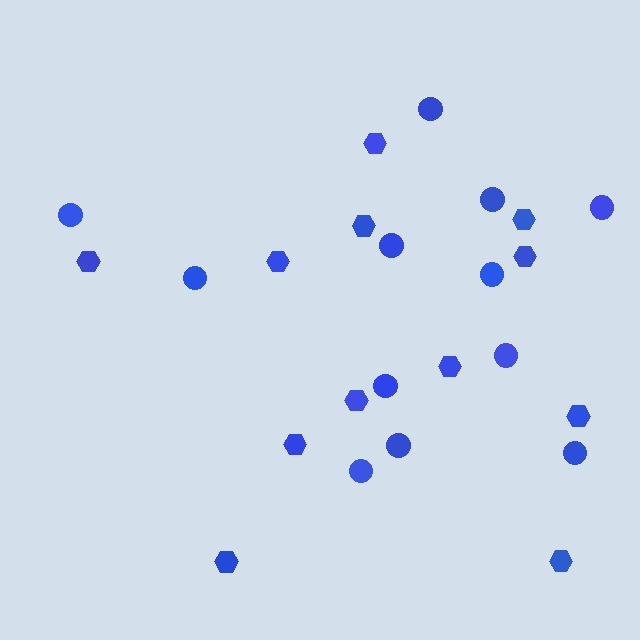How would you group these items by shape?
There are 2 groups: one group of hexagons (12) and one group of circles (12).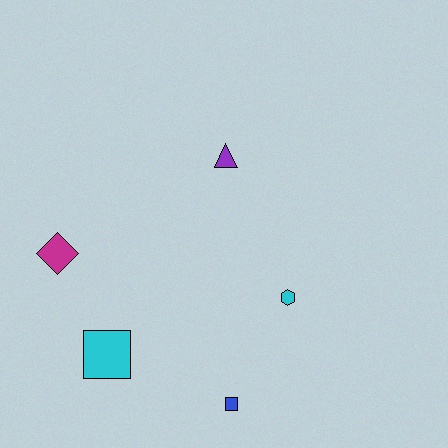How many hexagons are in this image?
There is 1 hexagon.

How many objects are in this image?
There are 5 objects.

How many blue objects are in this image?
There is 1 blue object.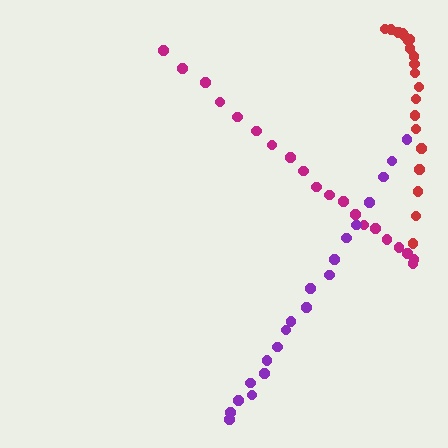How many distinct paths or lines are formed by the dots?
There are 3 distinct paths.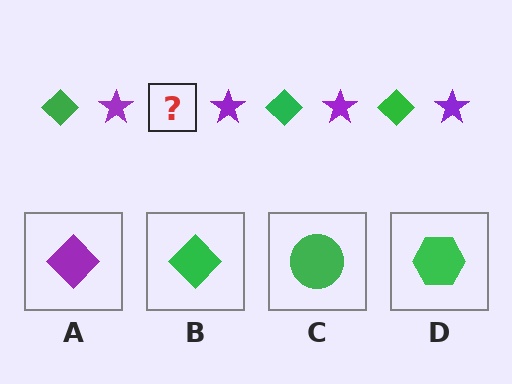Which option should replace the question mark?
Option B.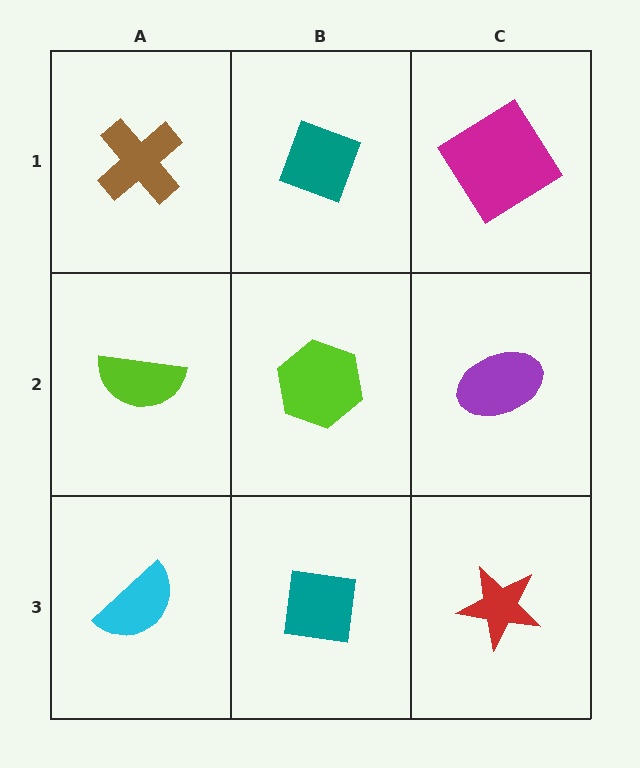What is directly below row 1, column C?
A purple ellipse.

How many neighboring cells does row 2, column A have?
3.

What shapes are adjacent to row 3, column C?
A purple ellipse (row 2, column C), a teal square (row 3, column B).